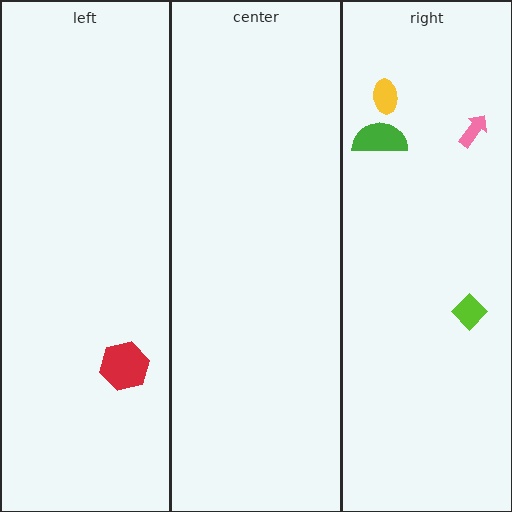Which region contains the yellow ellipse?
The right region.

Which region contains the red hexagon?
The left region.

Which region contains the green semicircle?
The right region.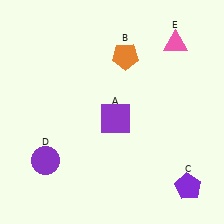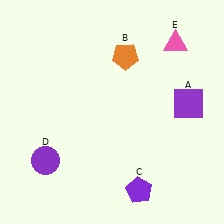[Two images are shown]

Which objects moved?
The objects that moved are: the purple square (A), the purple pentagon (C).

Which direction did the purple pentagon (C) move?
The purple pentagon (C) moved left.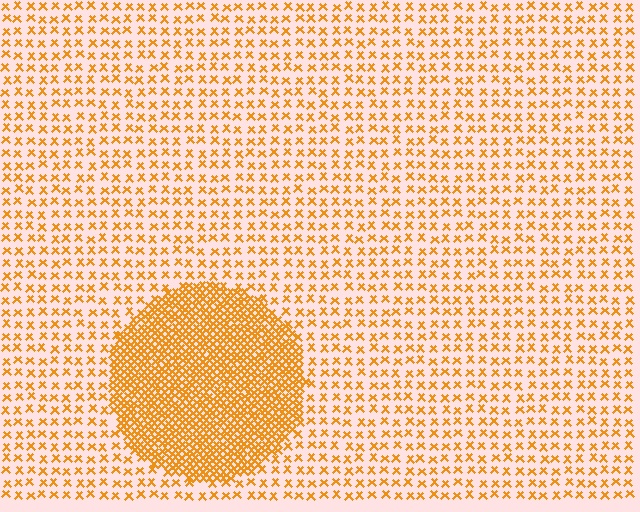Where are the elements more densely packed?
The elements are more densely packed inside the circle boundary.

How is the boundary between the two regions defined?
The boundary is defined by a change in element density (approximately 3.2x ratio). All elements are the same color, size, and shape.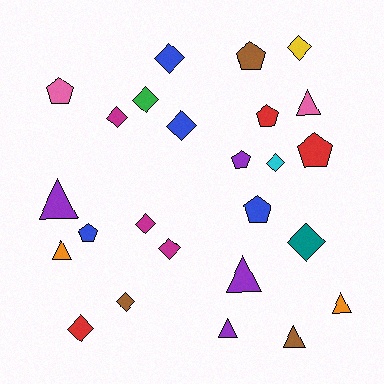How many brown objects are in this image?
There are 3 brown objects.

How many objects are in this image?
There are 25 objects.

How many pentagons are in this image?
There are 7 pentagons.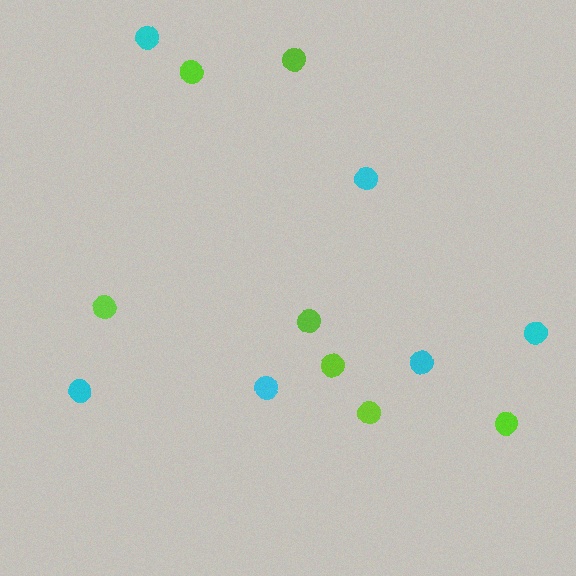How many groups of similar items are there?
There are 2 groups: one group of lime circles (7) and one group of cyan circles (6).